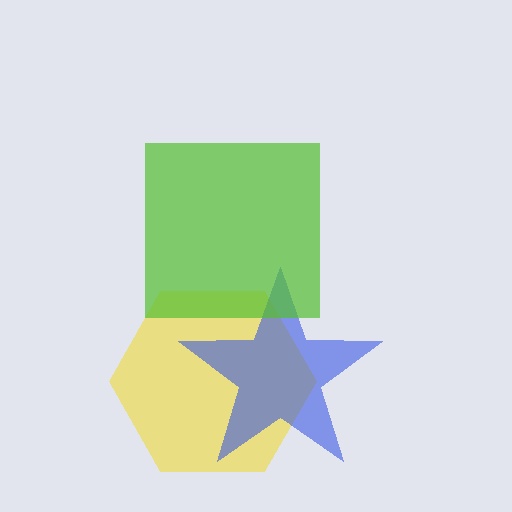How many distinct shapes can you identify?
There are 3 distinct shapes: a yellow hexagon, a blue star, a lime square.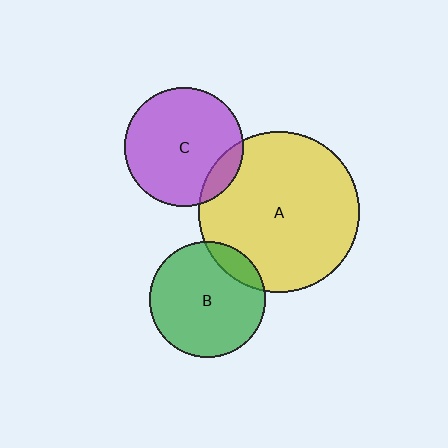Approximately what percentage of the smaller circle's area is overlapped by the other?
Approximately 10%.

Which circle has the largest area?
Circle A (yellow).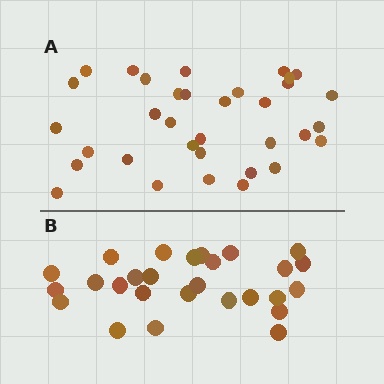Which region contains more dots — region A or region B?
Region A (the top region) has more dots.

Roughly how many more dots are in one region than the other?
Region A has roughly 8 or so more dots than region B.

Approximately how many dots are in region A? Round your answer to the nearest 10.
About 30 dots. (The exact count is 34, which rounds to 30.)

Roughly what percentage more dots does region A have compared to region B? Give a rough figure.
About 25% more.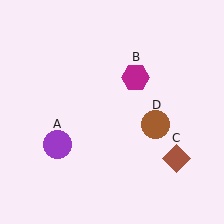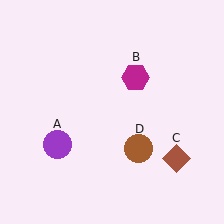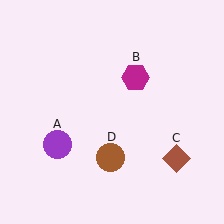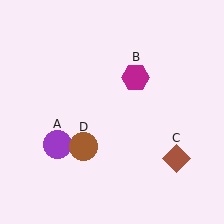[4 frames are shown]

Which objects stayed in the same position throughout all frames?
Purple circle (object A) and magenta hexagon (object B) and brown diamond (object C) remained stationary.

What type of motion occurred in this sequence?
The brown circle (object D) rotated clockwise around the center of the scene.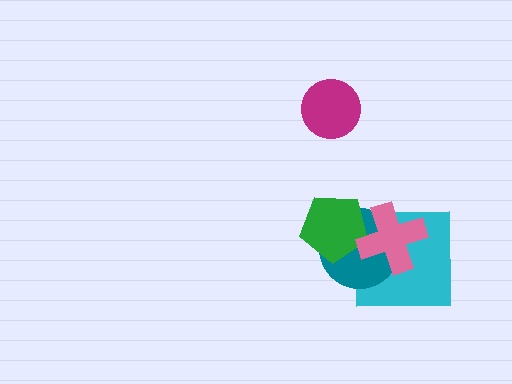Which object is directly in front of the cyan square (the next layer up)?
The teal circle is directly in front of the cyan square.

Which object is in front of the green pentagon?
The pink cross is in front of the green pentagon.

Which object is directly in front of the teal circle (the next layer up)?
The green pentagon is directly in front of the teal circle.